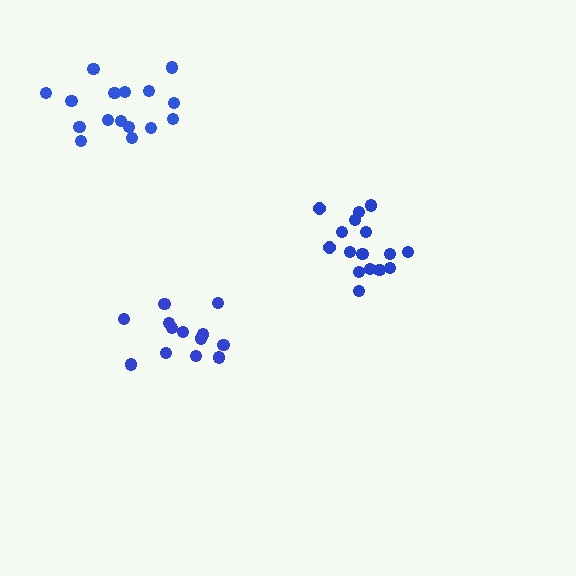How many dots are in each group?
Group 1: 16 dots, Group 2: 13 dots, Group 3: 16 dots (45 total).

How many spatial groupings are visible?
There are 3 spatial groupings.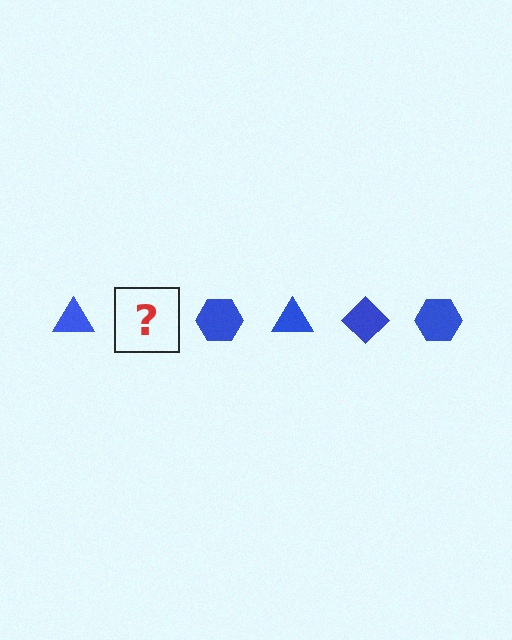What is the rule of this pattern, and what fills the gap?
The rule is that the pattern cycles through triangle, diamond, hexagon shapes in blue. The gap should be filled with a blue diamond.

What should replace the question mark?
The question mark should be replaced with a blue diamond.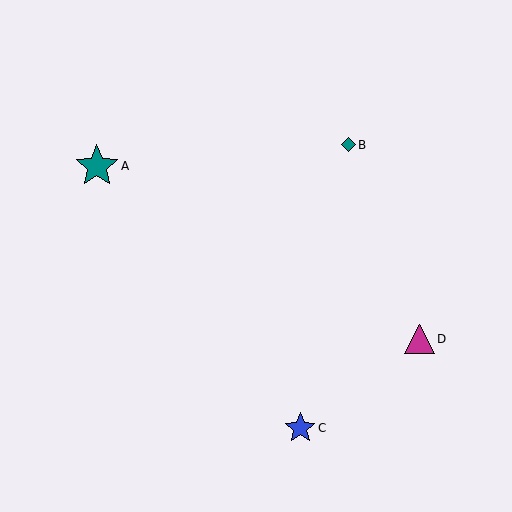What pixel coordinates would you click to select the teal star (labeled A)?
Click at (97, 166) to select the teal star A.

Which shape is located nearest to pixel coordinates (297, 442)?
The blue star (labeled C) at (300, 428) is nearest to that location.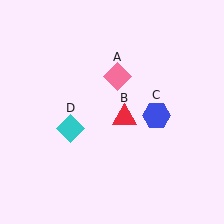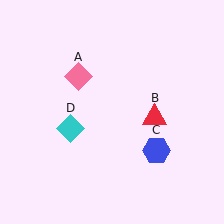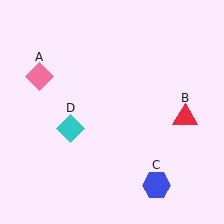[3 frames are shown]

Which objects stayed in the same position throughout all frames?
Cyan diamond (object D) remained stationary.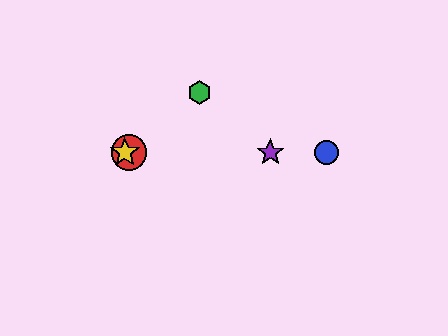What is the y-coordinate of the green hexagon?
The green hexagon is at y≈93.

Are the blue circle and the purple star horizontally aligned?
Yes, both are at y≈152.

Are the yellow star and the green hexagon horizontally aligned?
No, the yellow star is at y≈152 and the green hexagon is at y≈93.